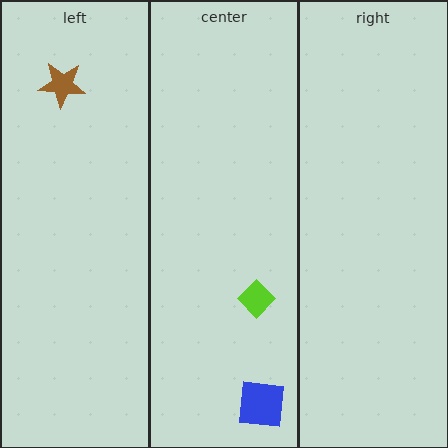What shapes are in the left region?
The brown star.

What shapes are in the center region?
The blue square, the lime diamond.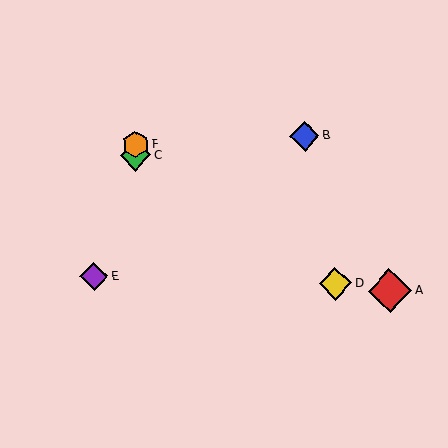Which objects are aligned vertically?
Objects C, F are aligned vertically.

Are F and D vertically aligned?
No, F is at x≈135 and D is at x≈335.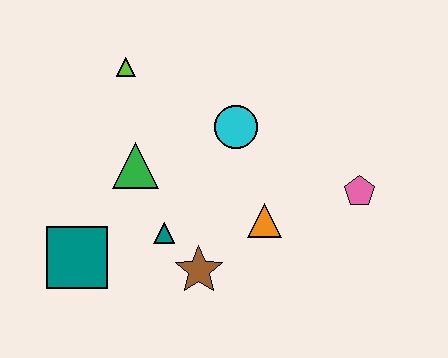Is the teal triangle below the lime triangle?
Yes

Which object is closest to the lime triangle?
The green triangle is closest to the lime triangle.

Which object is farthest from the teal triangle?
The pink pentagon is farthest from the teal triangle.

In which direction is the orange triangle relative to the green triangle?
The orange triangle is to the right of the green triangle.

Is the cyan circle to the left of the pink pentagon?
Yes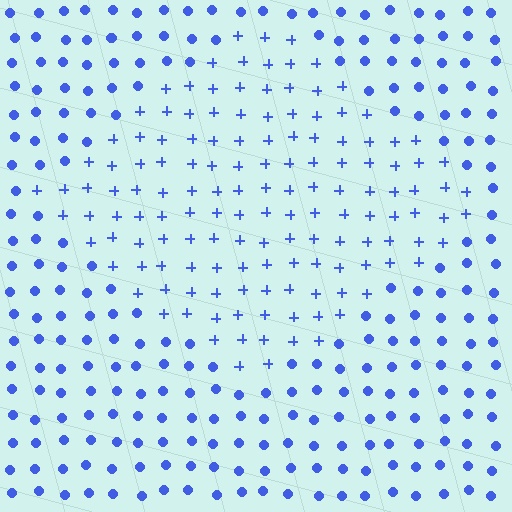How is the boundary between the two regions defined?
The boundary is defined by a change in element shape: plus signs inside vs. circles outside. All elements share the same color and spacing.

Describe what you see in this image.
The image is filled with small blue elements arranged in a uniform grid. A diamond-shaped region contains plus signs, while the surrounding area contains circles. The boundary is defined purely by the change in element shape.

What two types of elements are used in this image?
The image uses plus signs inside the diamond region and circles outside it.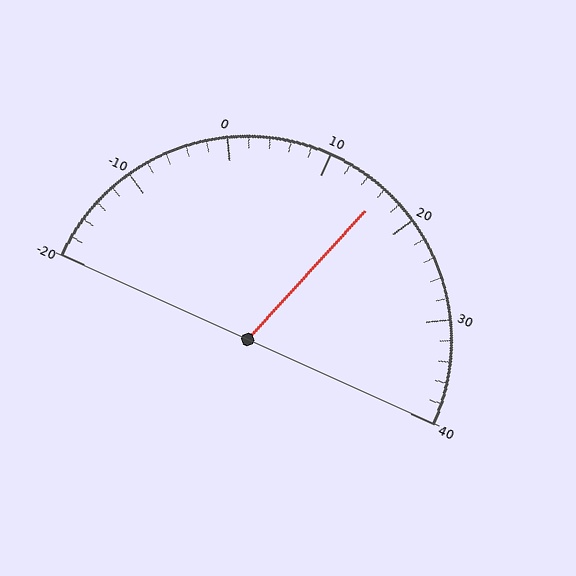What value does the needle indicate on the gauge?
The needle indicates approximately 16.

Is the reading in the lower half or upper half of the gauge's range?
The reading is in the upper half of the range (-20 to 40).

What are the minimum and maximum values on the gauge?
The gauge ranges from -20 to 40.